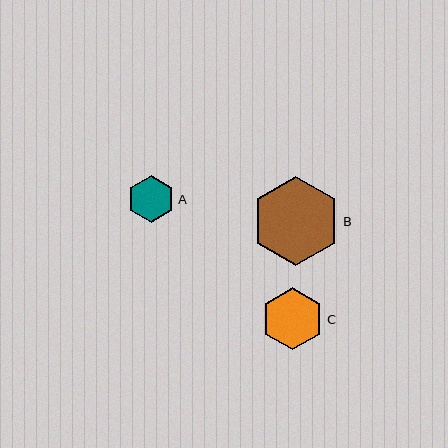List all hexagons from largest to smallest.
From largest to smallest: B, C, A.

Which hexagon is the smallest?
Hexagon A is the smallest with a size of approximately 47 pixels.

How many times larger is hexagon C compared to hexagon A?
Hexagon C is approximately 1.3 times the size of hexagon A.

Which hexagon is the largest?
Hexagon B is the largest with a size of approximately 88 pixels.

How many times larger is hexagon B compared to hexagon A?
Hexagon B is approximately 1.9 times the size of hexagon A.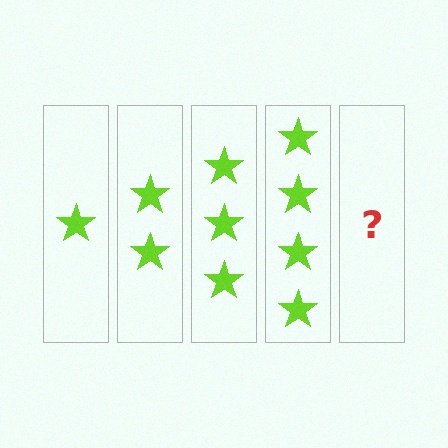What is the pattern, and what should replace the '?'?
The pattern is that each step adds one more star. The '?' should be 5 stars.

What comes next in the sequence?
The next element should be 5 stars.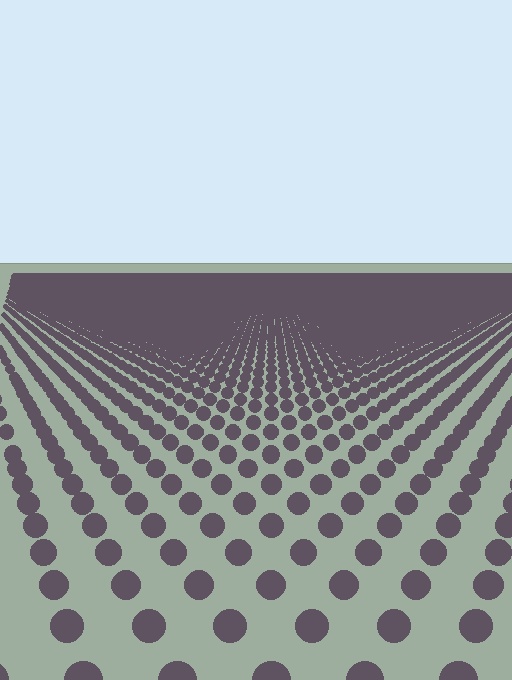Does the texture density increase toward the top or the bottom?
Density increases toward the top.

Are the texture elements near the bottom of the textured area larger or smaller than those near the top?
Larger. Near the bottom, elements are closer to the viewer and appear at a bigger on-screen size.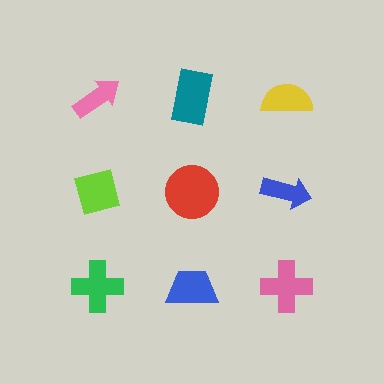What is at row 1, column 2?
A teal rectangle.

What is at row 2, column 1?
A lime diamond.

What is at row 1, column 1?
A pink arrow.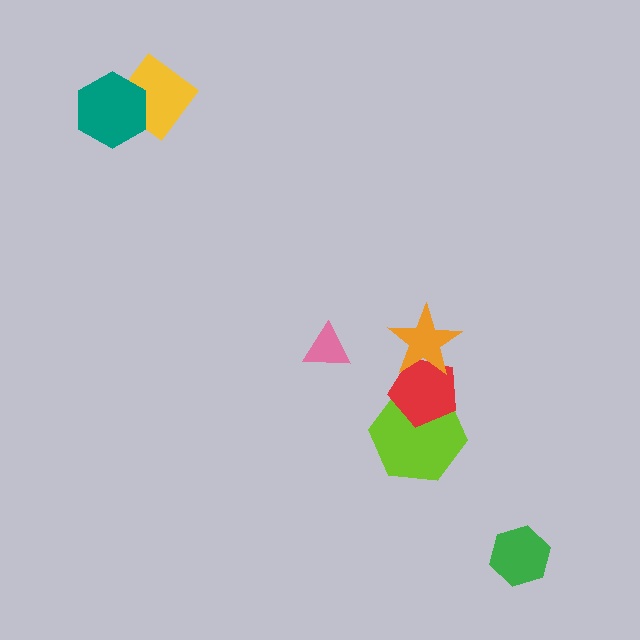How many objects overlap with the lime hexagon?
1 object overlaps with the lime hexagon.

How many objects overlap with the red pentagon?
2 objects overlap with the red pentagon.